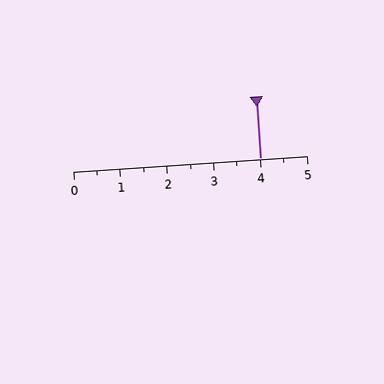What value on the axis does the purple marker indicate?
The marker indicates approximately 4.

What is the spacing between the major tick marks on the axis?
The major ticks are spaced 1 apart.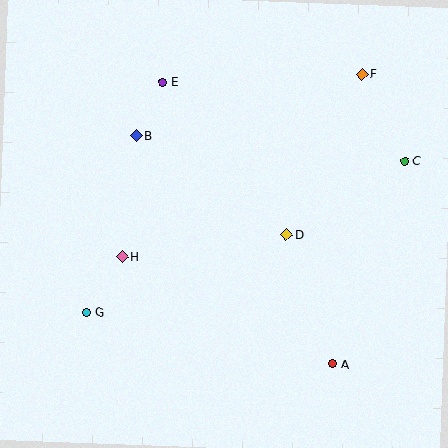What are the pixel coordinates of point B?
Point B is at (137, 136).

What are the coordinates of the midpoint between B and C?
The midpoint between B and C is at (271, 148).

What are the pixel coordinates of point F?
Point F is at (362, 74).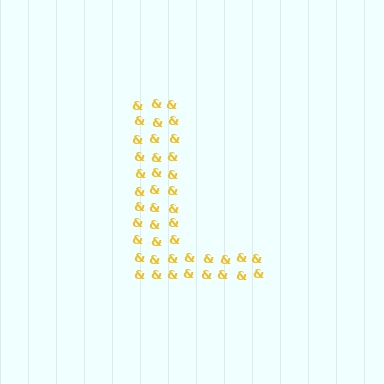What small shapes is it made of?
It is made of small ampersands.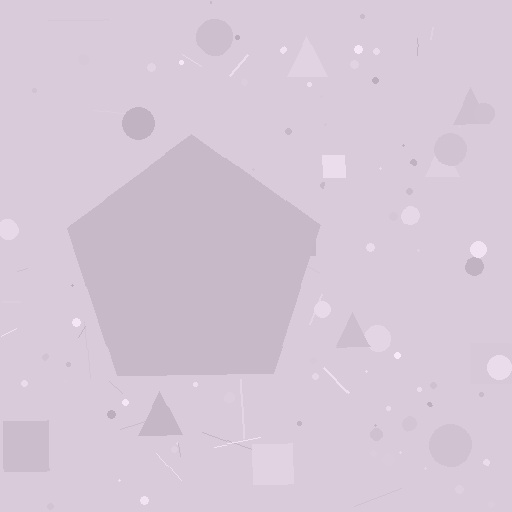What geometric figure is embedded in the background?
A pentagon is embedded in the background.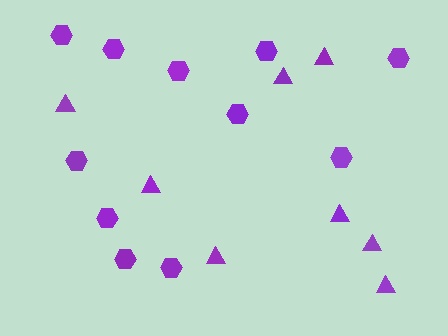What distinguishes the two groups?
There are 2 groups: one group of triangles (8) and one group of hexagons (11).